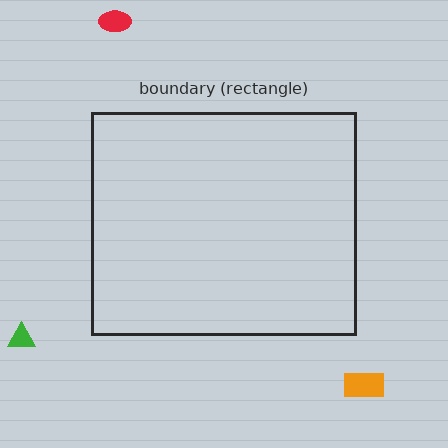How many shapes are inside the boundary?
0 inside, 3 outside.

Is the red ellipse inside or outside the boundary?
Outside.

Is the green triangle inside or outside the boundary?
Outside.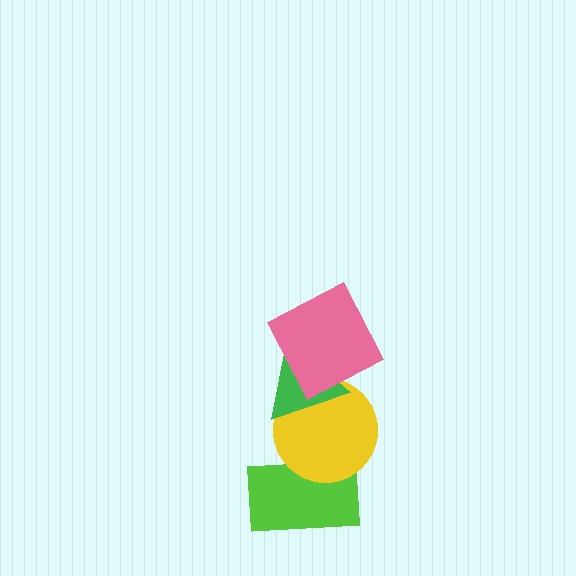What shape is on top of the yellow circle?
The green triangle is on top of the yellow circle.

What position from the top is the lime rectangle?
The lime rectangle is 4th from the top.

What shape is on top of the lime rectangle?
The yellow circle is on top of the lime rectangle.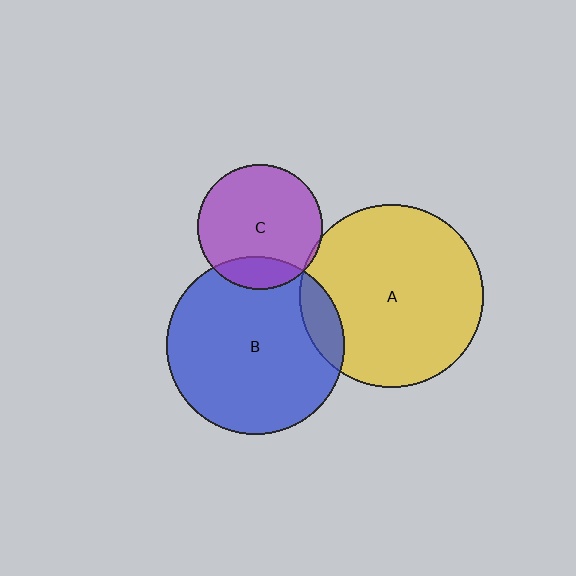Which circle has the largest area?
Circle A (yellow).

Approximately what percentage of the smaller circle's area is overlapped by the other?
Approximately 5%.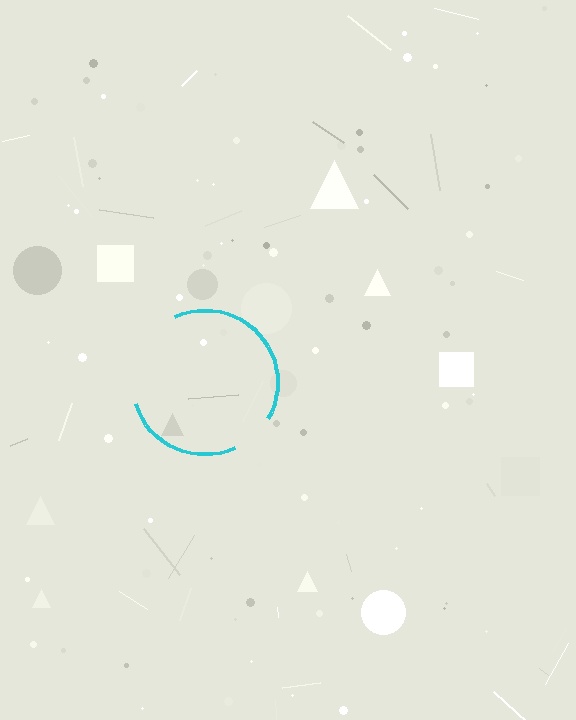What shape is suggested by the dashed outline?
The dashed outline suggests a circle.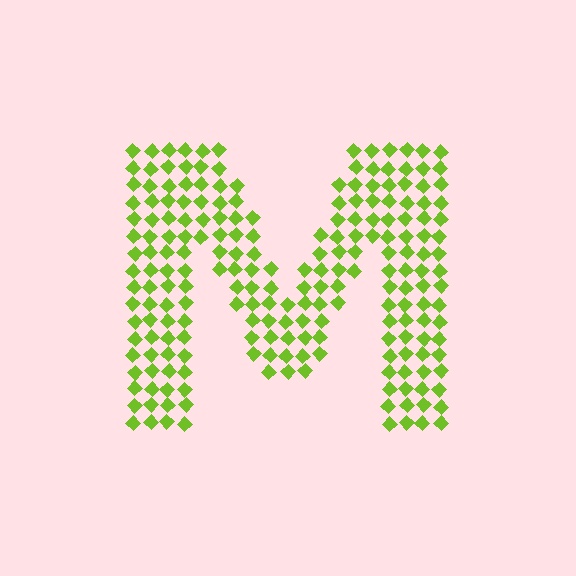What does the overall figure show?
The overall figure shows the letter M.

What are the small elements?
The small elements are diamonds.